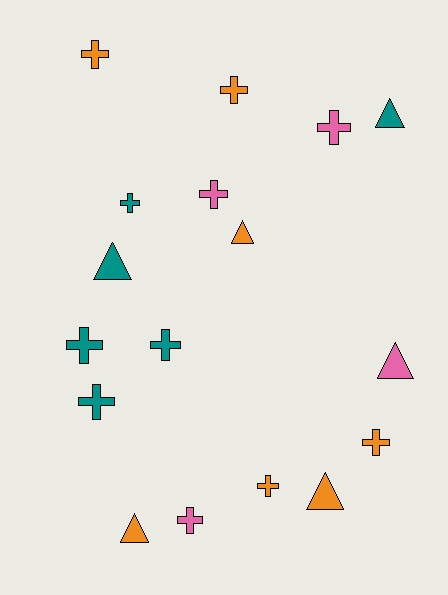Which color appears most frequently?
Orange, with 7 objects.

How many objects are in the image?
There are 17 objects.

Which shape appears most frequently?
Cross, with 11 objects.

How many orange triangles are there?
There are 3 orange triangles.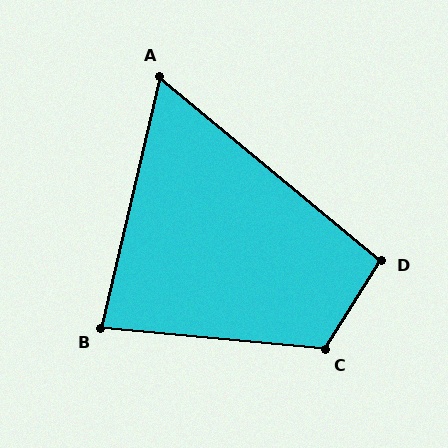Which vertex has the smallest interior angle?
A, at approximately 63 degrees.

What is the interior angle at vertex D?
Approximately 98 degrees (obtuse).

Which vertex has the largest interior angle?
C, at approximately 117 degrees.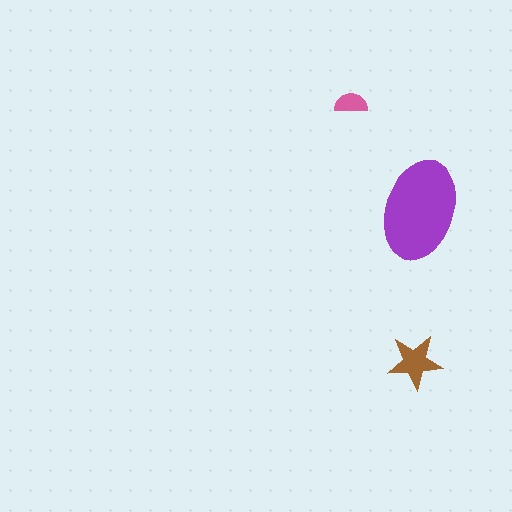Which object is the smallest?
The pink semicircle.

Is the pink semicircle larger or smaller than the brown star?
Smaller.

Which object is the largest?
The purple ellipse.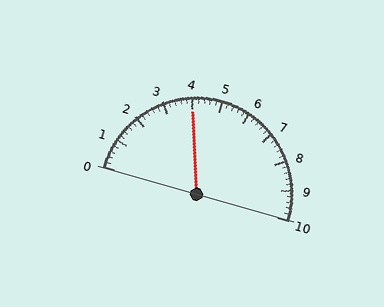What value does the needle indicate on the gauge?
The needle indicates approximately 4.0.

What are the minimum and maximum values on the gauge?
The gauge ranges from 0 to 10.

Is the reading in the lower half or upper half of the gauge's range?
The reading is in the lower half of the range (0 to 10).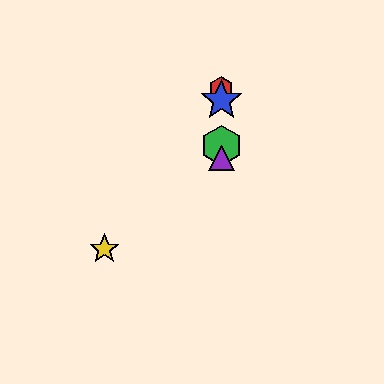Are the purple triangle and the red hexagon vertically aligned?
Yes, both are at x≈221.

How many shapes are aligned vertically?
4 shapes (the red hexagon, the blue star, the green hexagon, the purple triangle) are aligned vertically.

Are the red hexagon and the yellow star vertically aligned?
No, the red hexagon is at x≈221 and the yellow star is at x≈104.